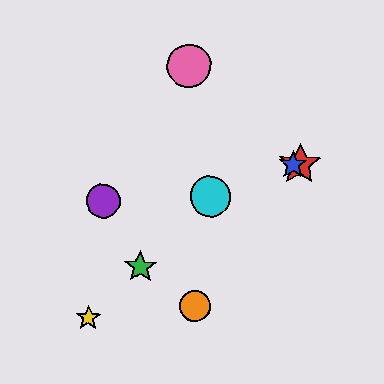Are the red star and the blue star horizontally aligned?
Yes, both are at y≈165.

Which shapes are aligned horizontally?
The red star, the blue star are aligned horizontally.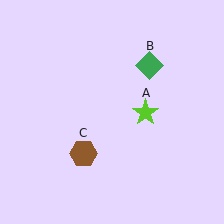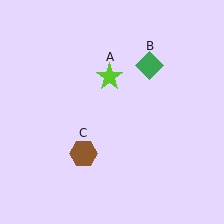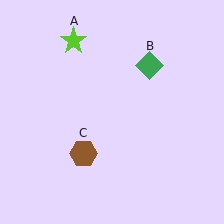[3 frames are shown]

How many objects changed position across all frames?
1 object changed position: lime star (object A).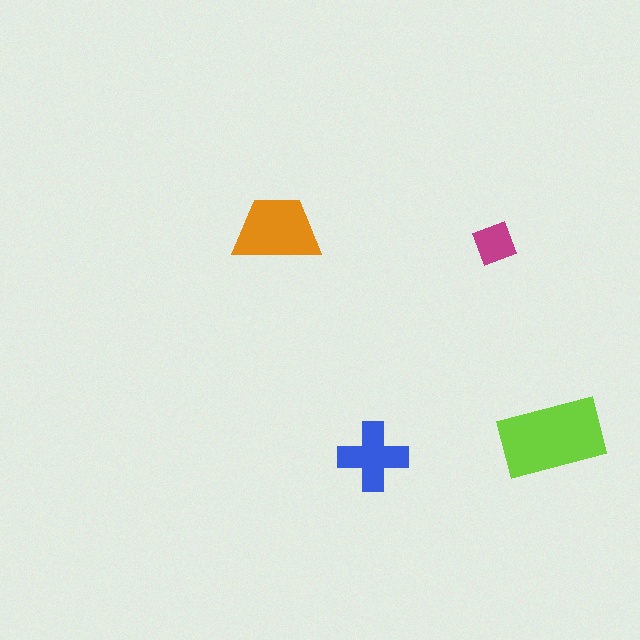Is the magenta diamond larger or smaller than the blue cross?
Smaller.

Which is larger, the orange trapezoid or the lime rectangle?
The lime rectangle.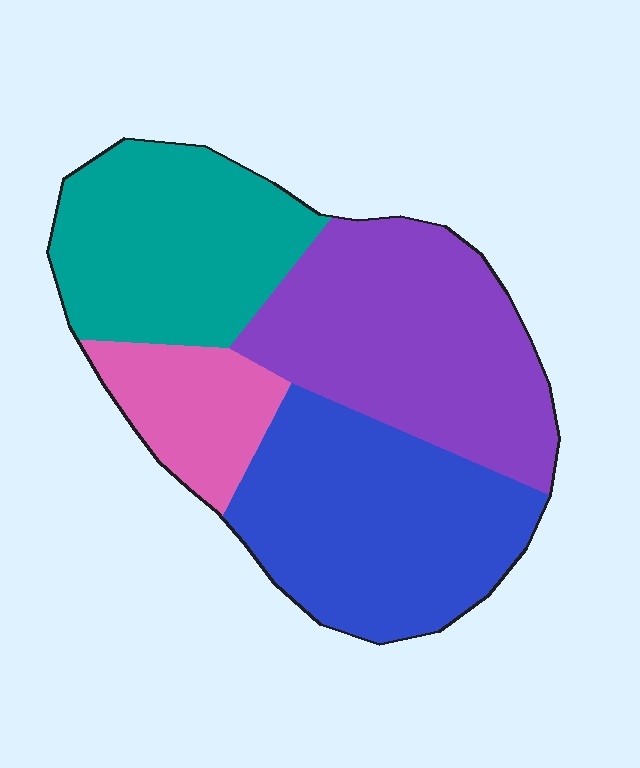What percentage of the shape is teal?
Teal covers about 25% of the shape.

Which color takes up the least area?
Pink, at roughly 10%.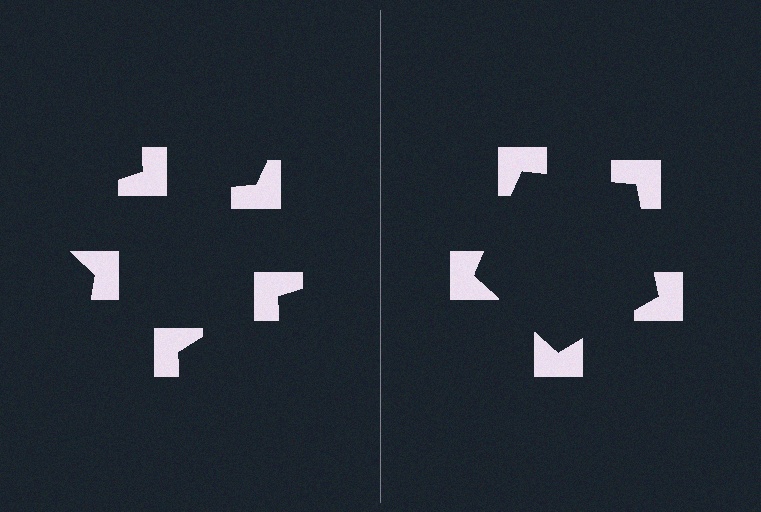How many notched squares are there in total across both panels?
10 — 5 on each side.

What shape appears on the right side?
An illusory pentagon.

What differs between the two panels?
The notched squares are positioned identically on both sides; only the wedge orientations differ. On the right they align to a pentagon; on the left they are misaligned.